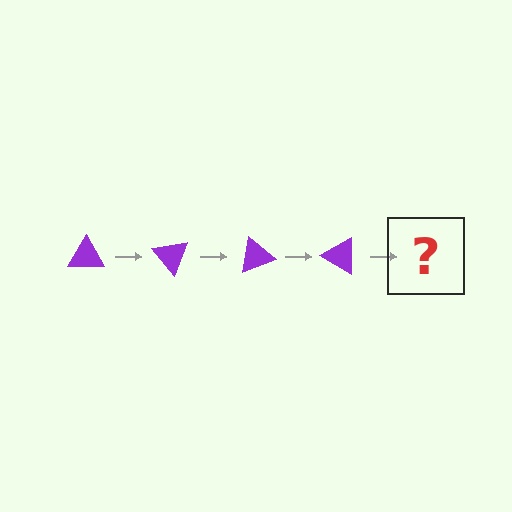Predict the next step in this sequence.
The next step is a purple triangle rotated 200 degrees.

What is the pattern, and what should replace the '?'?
The pattern is that the triangle rotates 50 degrees each step. The '?' should be a purple triangle rotated 200 degrees.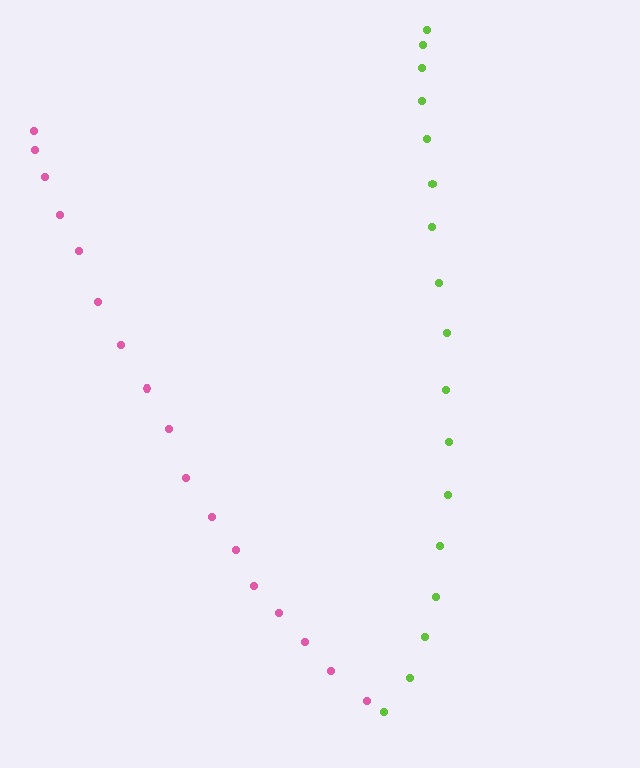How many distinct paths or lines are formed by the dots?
There are 2 distinct paths.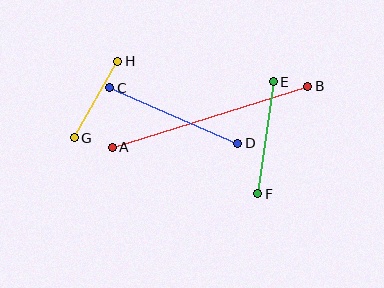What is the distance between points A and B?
The distance is approximately 205 pixels.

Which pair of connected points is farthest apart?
Points A and B are farthest apart.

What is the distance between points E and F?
The distance is approximately 113 pixels.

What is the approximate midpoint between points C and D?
The midpoint is at approximately (174, 115) pixels.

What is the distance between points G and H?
The distance is approximately 88 pixels.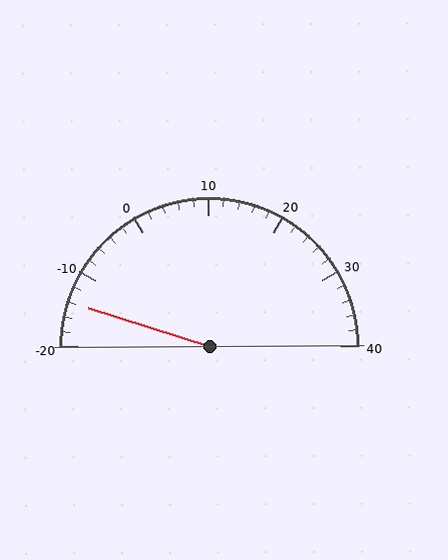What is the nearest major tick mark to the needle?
The nearest major tick mark is -10.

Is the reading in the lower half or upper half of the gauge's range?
The reading is in the lower half of the range (-20 to 40).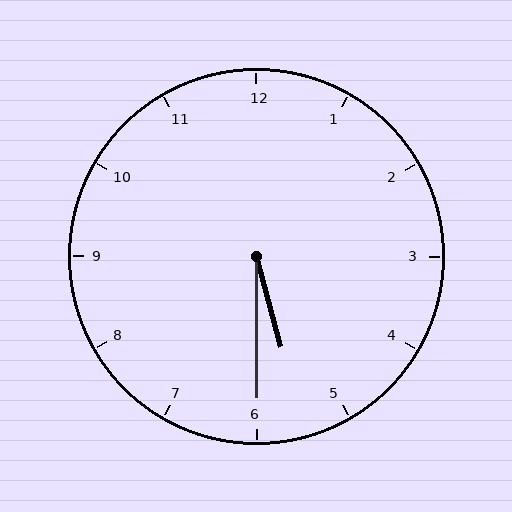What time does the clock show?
5:30.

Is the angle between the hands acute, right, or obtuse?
It is acute.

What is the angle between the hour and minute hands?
Approximately 15 degrees.